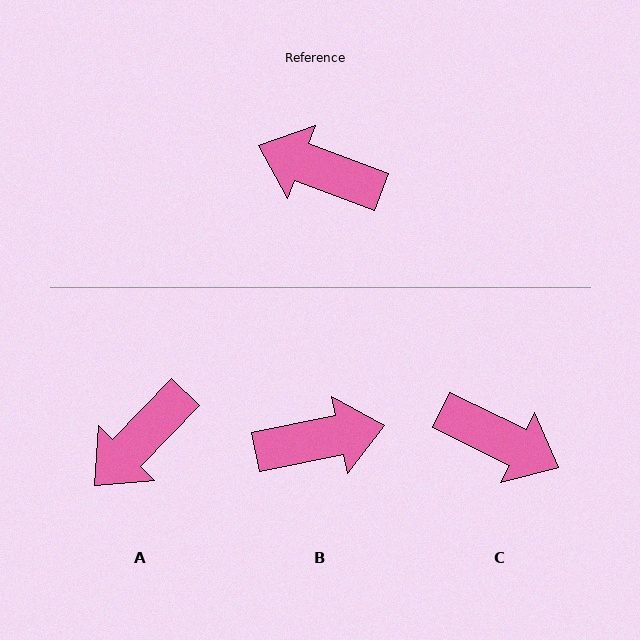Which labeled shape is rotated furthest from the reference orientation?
C, about 175 degrees away.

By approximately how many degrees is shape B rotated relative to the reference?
Approximately 148 degrees clockwise.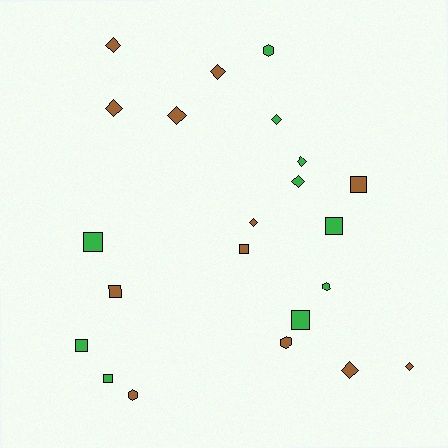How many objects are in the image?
There are 22 objects.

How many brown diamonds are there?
There are 7 brown diamonds.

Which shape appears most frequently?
Diamond, with 10 objects.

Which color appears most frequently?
Brown, with 12 objects.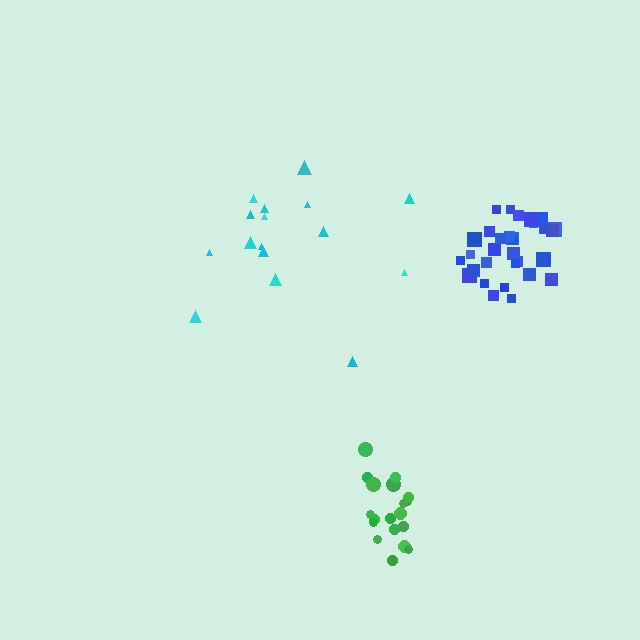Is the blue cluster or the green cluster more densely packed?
Blue.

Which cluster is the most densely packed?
Blue.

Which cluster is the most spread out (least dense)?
Cyan.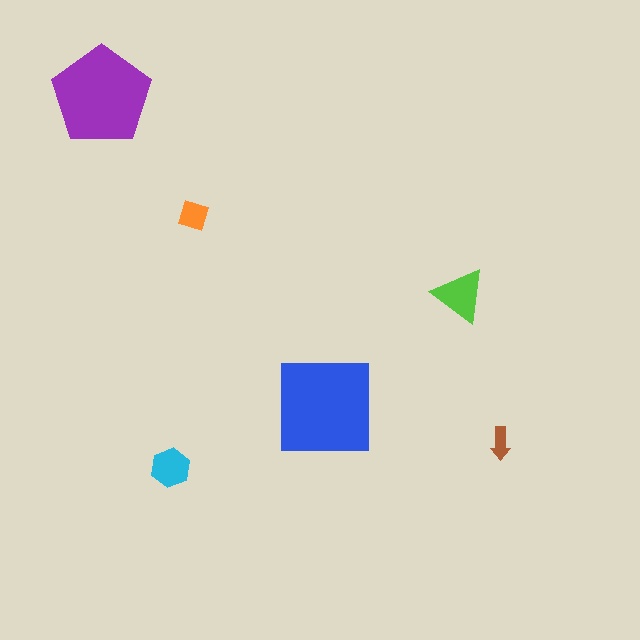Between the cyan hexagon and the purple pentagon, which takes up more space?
The purple pentagon.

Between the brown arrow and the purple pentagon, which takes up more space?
The purple pentagon.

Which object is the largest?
The blue square.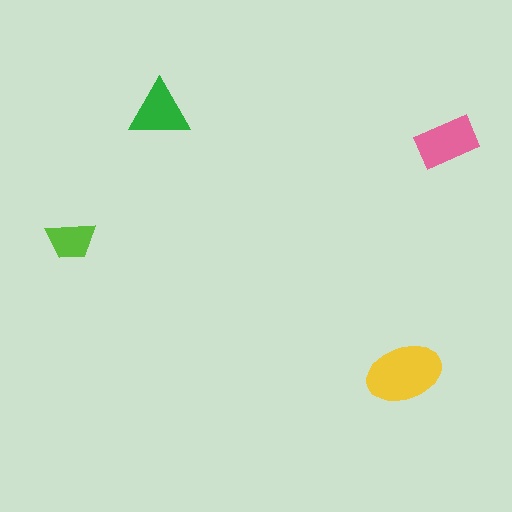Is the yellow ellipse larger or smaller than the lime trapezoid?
Larger.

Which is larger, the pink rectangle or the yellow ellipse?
The yellow ellipse.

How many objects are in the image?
There are 4 objects in the image.